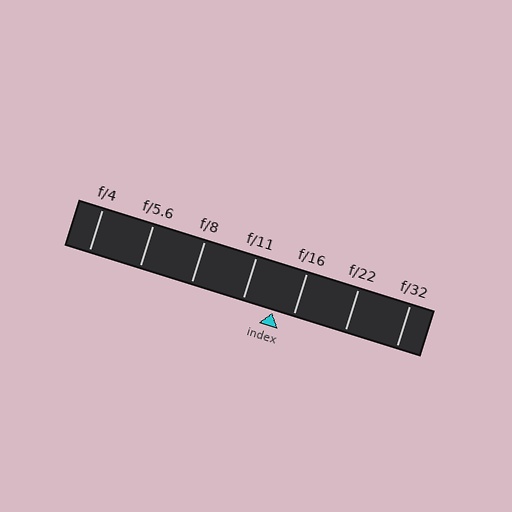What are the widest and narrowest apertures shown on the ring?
The widest aperture shown is f/4 and the narrowest is f/32.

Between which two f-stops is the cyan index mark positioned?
The index mark is between f/11 and f/16.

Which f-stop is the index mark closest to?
The index mark is closest to f/16.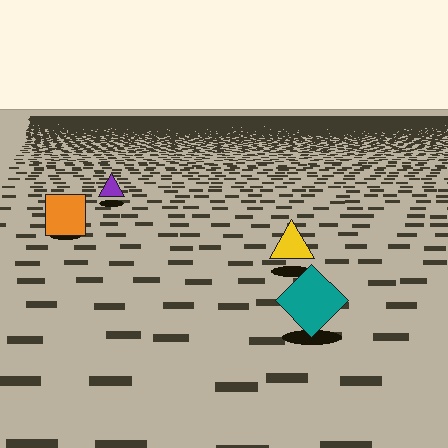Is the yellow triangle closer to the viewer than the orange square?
Yes. The yellow triangle is closer — you can tell from the texture gradient: the ground texture is coarser near it.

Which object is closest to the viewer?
The teal diamond is closest. The texture marks near it are larger and more spread out.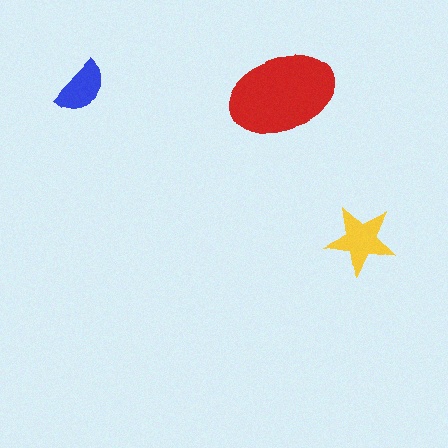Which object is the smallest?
The blue semicircle.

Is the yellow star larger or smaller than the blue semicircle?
Larger.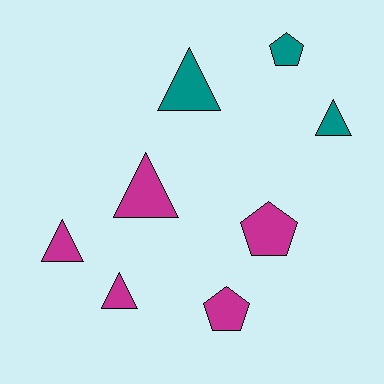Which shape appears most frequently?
Triangle, with 5 objects.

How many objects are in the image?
There are 8 objects.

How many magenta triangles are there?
There are 3 magenta triangles.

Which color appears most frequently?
Magenta, with 5 objects.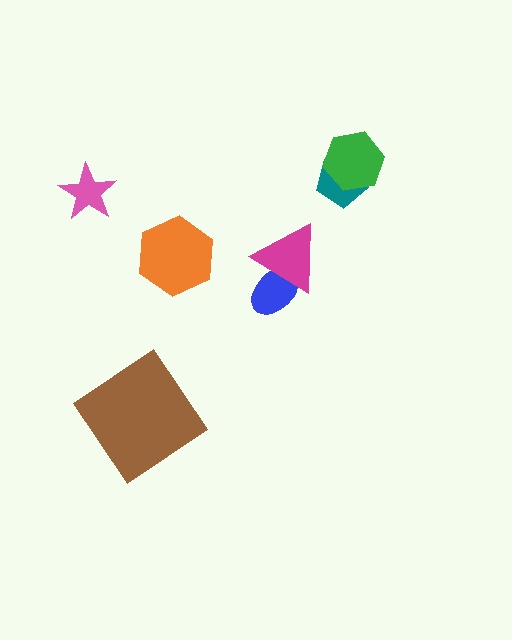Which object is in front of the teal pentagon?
The green hexagon is in front of the teal pentagon.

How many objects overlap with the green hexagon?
1 object overlaps with the green hexagon.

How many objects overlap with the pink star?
0 objects overlap with the pink star.